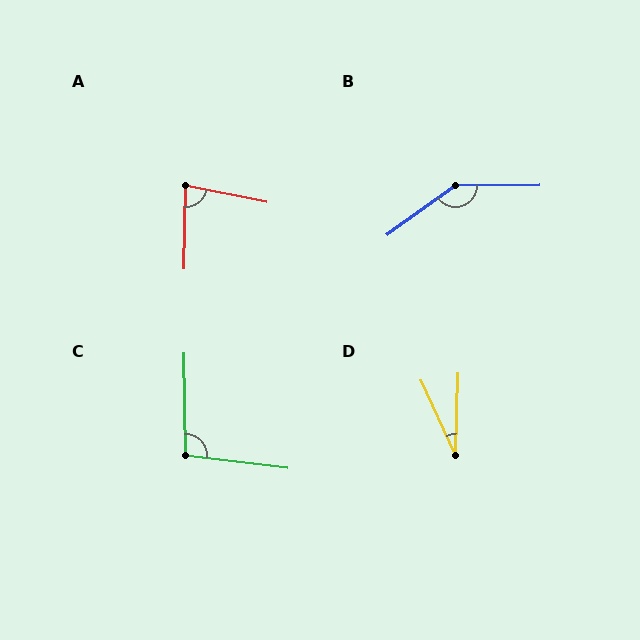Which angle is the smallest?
D, at approximately 27 degrees.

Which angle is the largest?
B, at approximately 145 degrees.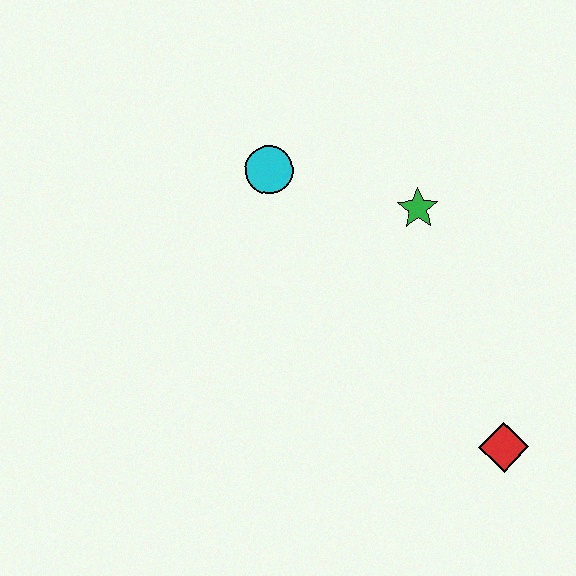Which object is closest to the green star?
The cyan circle is closest to the green star.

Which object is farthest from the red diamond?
The cyan circle is farthest from the red diamond.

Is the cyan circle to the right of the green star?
No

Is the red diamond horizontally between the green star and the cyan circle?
No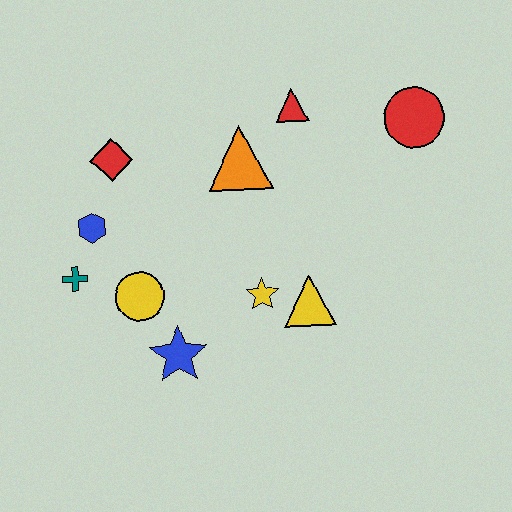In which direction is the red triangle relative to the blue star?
The red triangle is above the blue star.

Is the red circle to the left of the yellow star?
No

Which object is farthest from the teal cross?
The red circle is farthest from the teal cross.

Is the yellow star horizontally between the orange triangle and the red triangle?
Yes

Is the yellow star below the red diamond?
Yes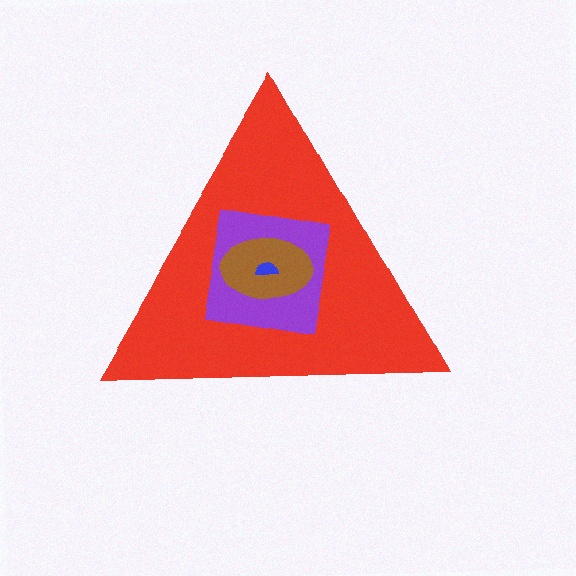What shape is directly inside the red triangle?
The purple square.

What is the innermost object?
The blue semicircle.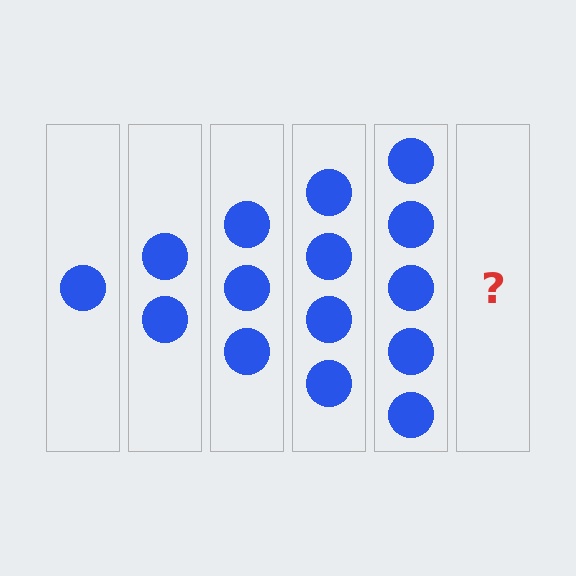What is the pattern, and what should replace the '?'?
The pattern is that each step adds one more circle. The '?' should be 6 circles.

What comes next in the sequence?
The next element should be 6 circles.